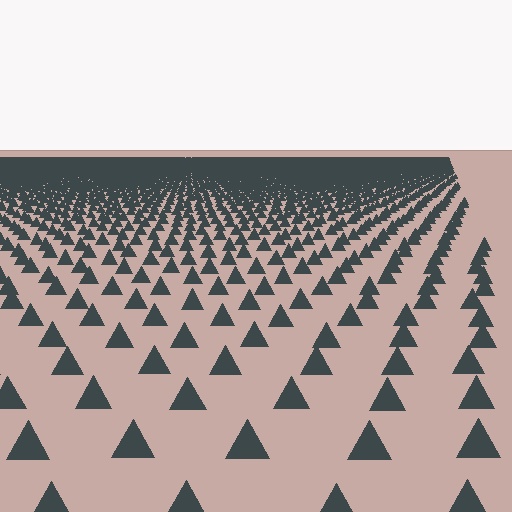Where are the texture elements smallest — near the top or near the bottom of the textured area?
Near the top.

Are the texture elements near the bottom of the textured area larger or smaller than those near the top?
Larger. Near the bottom, elements are closer to the viewer and appear at a bigger on-screen size.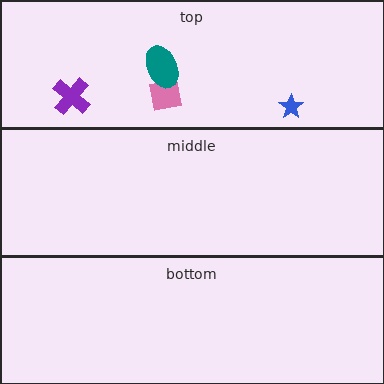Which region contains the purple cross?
The top region.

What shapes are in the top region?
The blue star, the purple cross, the pink square, the teal ellipse.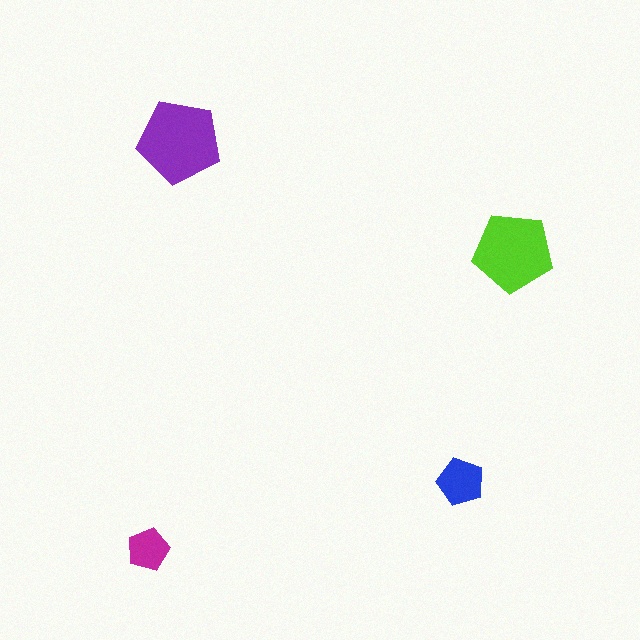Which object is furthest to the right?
The lime pentagon is rightmost.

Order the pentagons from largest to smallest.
the purple one, the lime one, the blue one, the magenta one.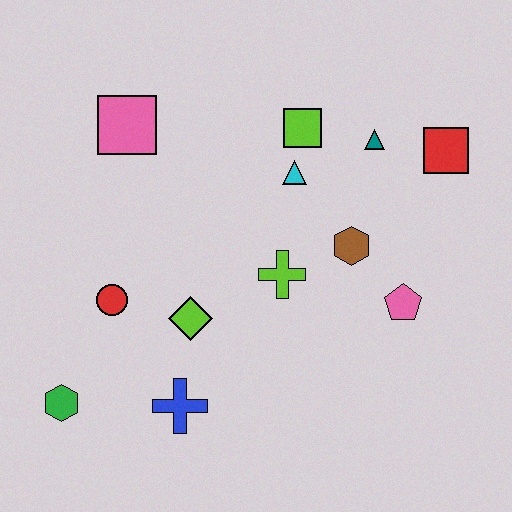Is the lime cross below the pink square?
Yes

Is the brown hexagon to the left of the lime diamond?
No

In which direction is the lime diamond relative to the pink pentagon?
The lime diamond is to the left of the pink pentagon.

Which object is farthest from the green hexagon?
The red square is farthest from the green hexagon.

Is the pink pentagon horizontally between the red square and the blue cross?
Yes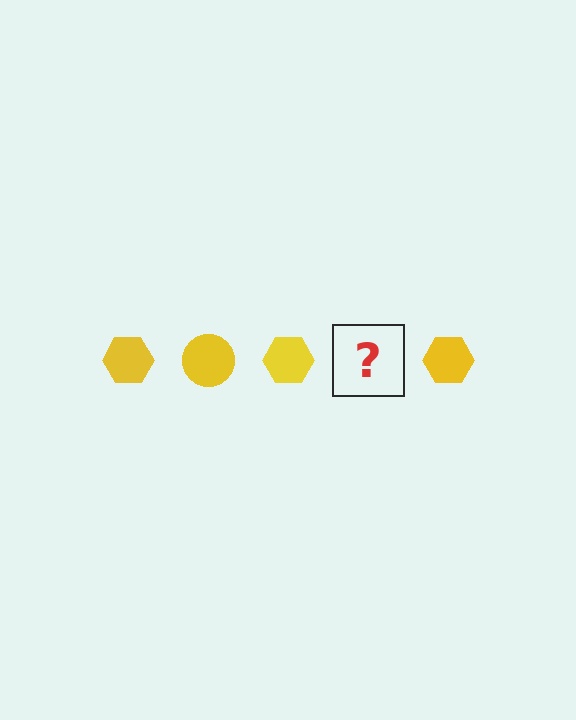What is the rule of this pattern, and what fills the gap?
The rule is that the pattern cycles through hexagon, circle shapes in yellow. The gap should be filled with a yellow circle.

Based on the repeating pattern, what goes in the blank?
The blank should be a yellow circle.